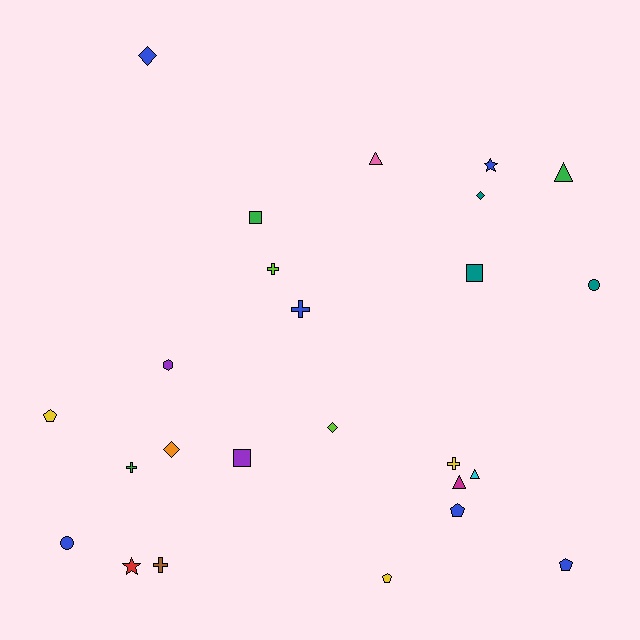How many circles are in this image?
There are 2 circles.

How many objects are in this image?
There are 25 objects.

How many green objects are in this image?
There are 3 green objects.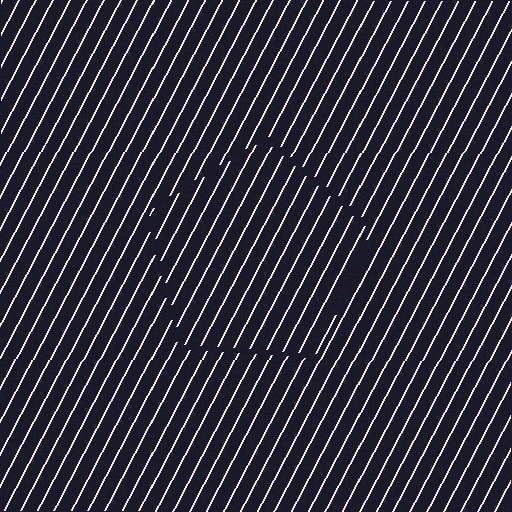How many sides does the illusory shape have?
5 sides — the line-ends trace a pentagon.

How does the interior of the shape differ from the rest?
The interior of the shape contains the same grating, shifted by half a period — the contour is defined by the phase discontinuity where line-ends from the inner and outer gratings abut.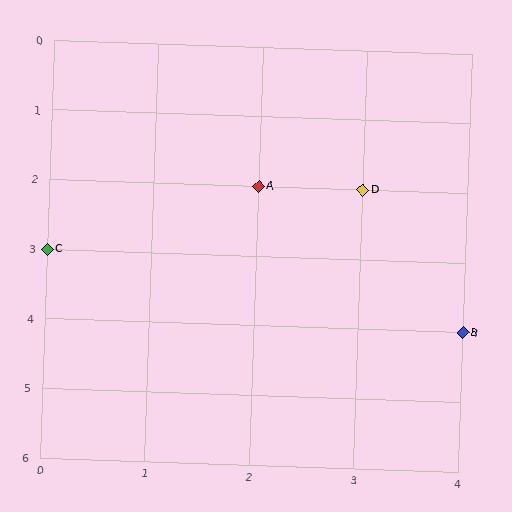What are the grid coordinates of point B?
Point B is at grid coordinates (4, 4).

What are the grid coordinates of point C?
Point C is at grid coordinates (0, 3).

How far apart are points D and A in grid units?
Points D and A are 1 column apart.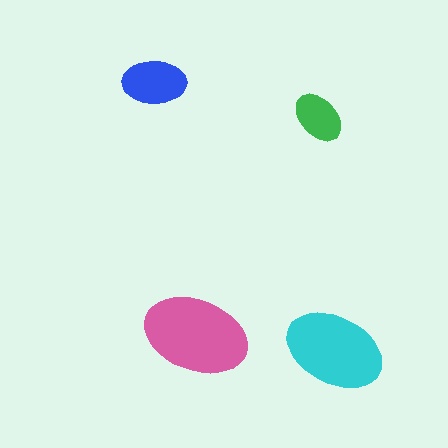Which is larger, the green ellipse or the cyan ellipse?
The cyan one.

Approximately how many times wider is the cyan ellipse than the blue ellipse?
About 1.5 times wider.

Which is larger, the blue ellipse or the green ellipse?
The blue one.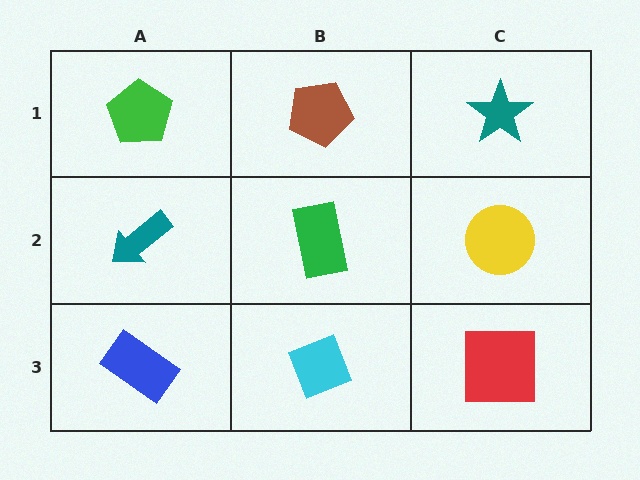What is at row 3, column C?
A red square.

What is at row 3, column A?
A blue rectangle.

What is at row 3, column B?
A cyan diamond.